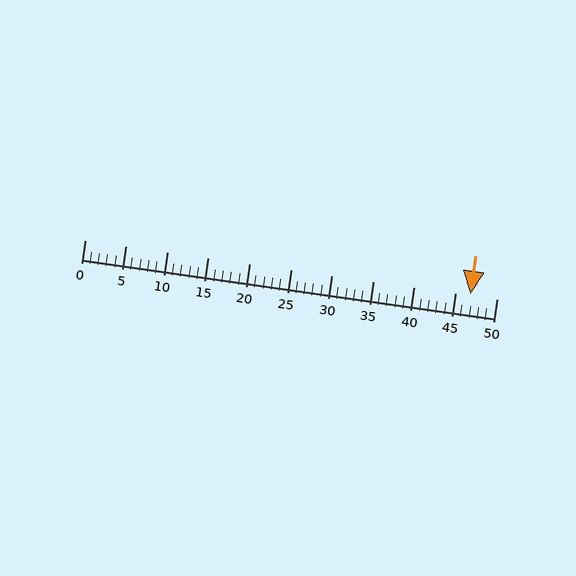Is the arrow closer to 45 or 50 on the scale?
The arrow is closer to 45.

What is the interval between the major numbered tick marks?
The major tick marks are spaced 5 units apart.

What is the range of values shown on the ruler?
The ruler shows values from 0 to 50.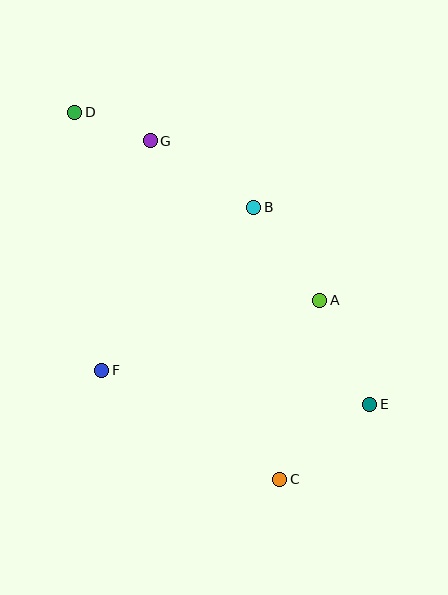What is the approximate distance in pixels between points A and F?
The distance between A and F is approximately 229 pixels.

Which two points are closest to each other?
Points D and G are closest to each other.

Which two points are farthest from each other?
Points C and D are farthest from each other.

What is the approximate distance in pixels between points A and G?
The distance between A and G is approximately 233 pixels.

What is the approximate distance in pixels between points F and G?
The distance between F and G is approximately 235 pixels.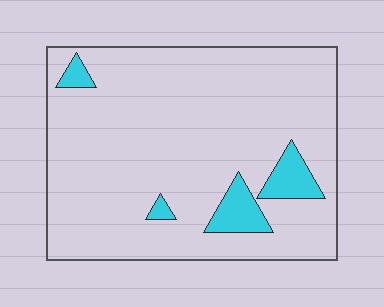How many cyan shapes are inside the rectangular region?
4.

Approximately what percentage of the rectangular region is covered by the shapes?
Approximately 10%.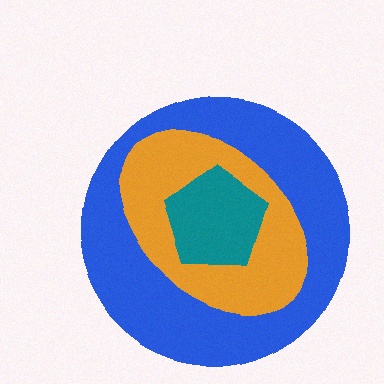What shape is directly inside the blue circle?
The orange ellipse.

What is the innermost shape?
The teal pentagon.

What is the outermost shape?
The blue circle.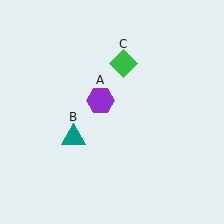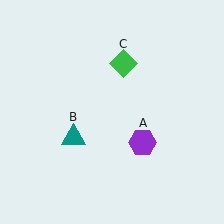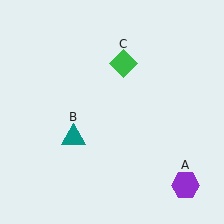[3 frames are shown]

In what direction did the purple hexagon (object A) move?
The purple hexagon (object A) moved down and to the right.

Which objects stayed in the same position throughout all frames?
Teal triangle (object B) and green diamond (object C) remained stationary.